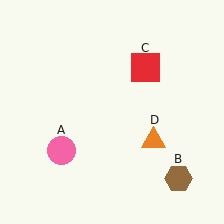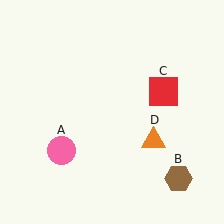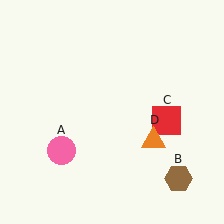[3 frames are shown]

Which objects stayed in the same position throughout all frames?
Pink circle (object A) and brown hexagon (object B) and orange triangle (object D) remained stationary.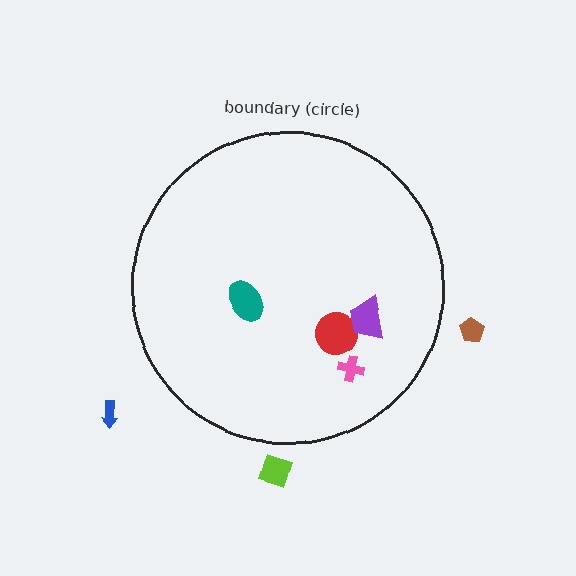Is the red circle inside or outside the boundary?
Inside.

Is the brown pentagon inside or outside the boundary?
Outside.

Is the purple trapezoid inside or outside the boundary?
Inside.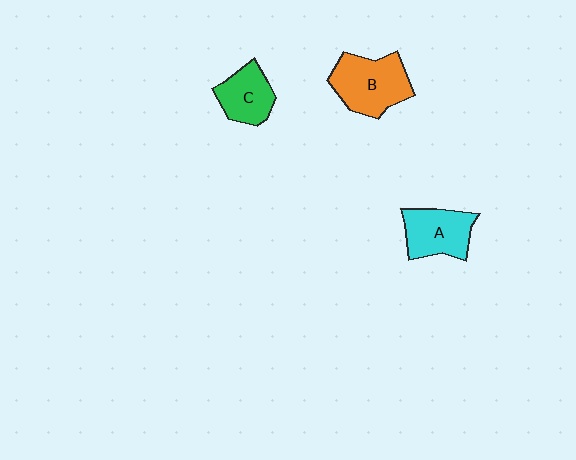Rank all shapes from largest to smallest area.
From largest to smallest: B (orange), A (cyan), C (green).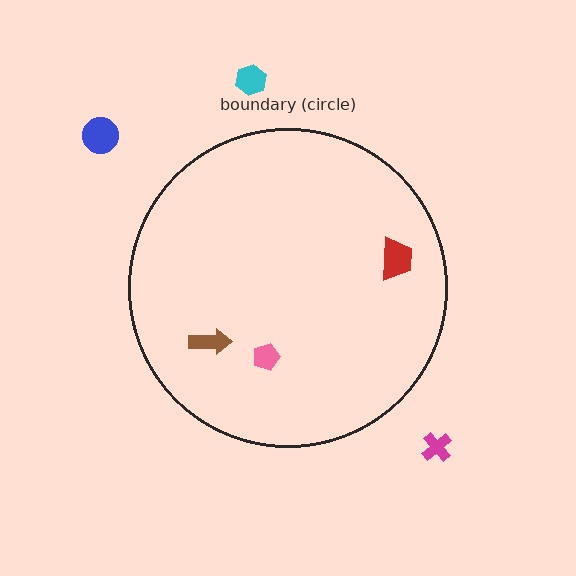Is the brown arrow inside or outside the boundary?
Inside.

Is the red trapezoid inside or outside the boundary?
Inside.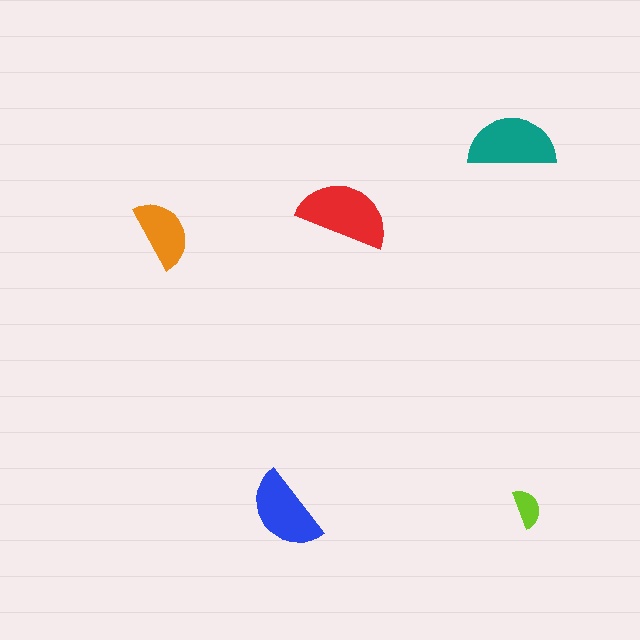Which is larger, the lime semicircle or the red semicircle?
The red one.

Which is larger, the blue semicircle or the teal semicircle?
The teal one.